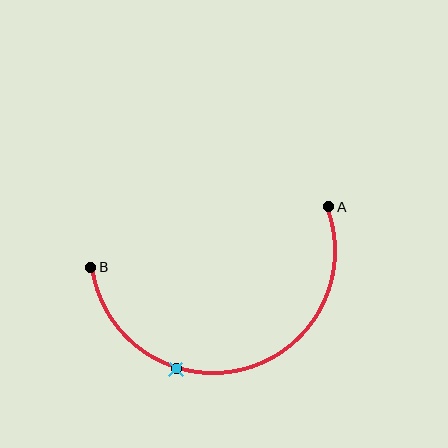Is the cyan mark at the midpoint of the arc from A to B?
No. The cyan mark lies on the arc but is closer to endpoint B. The arc midpoint would be at the point on the curve equidistant along the arc from both A and B.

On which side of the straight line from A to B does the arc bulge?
The arc bulges below the straight line connecting A and B.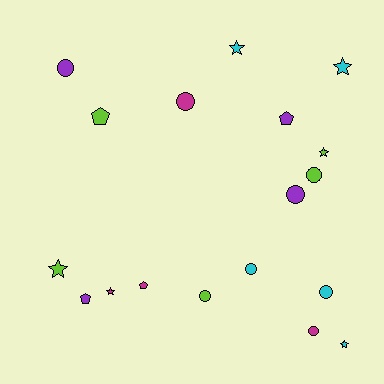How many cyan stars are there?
There are 3 cyan stars.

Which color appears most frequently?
Cyan, with 5 objects.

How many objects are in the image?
There are 18 objects.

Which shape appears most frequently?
Circle, with 8 objects.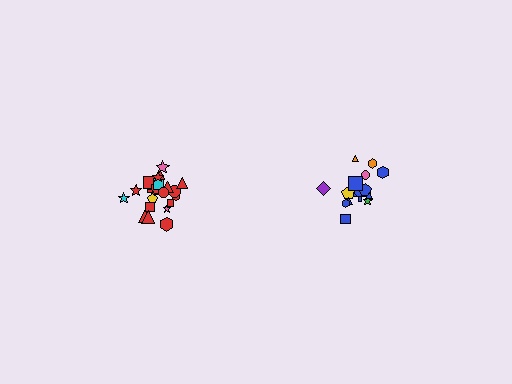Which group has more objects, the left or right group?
The left group.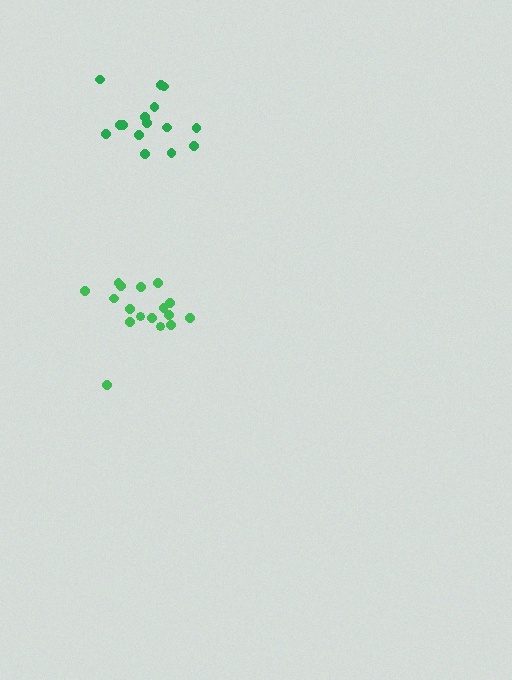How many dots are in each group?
Group 1: 17 dots, Group 2: 15 dots (32 total).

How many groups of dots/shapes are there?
There are 2 groups.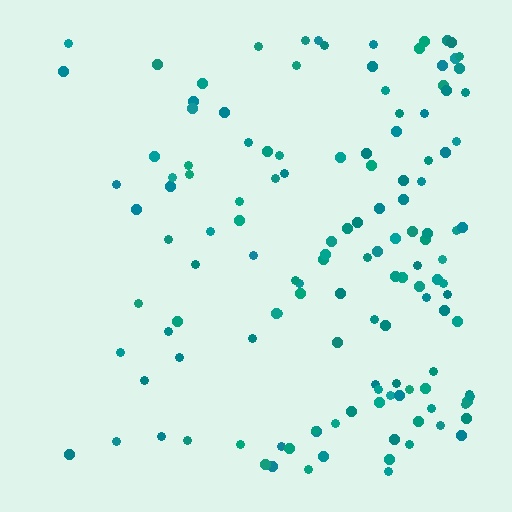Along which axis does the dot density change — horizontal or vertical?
Horizontal.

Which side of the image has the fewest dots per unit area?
The left.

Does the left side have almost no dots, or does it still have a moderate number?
Still a moderate number, just noticeably fewer than the right.